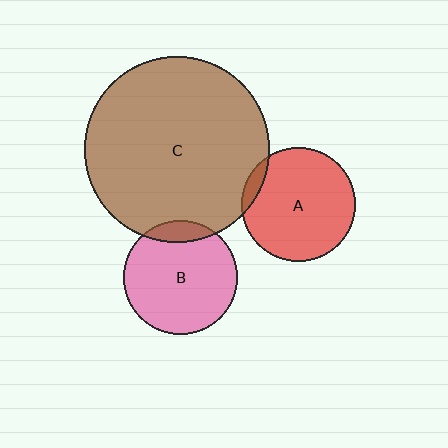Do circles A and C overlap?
Yes.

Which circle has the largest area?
Circle C (brown).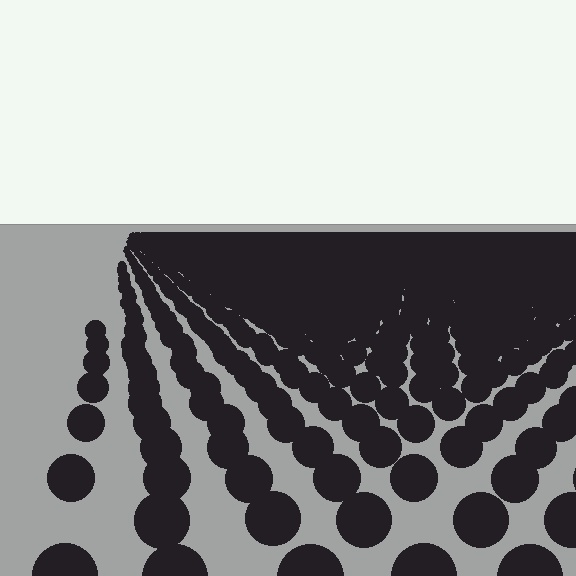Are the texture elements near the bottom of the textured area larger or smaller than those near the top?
Larger. Near the bottom, elements are closer to the viewer and appear at a bigger on-screen size.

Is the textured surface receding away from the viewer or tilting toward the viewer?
The surface is receding away from the viewer. Texture elements get smaller and denser toward the top.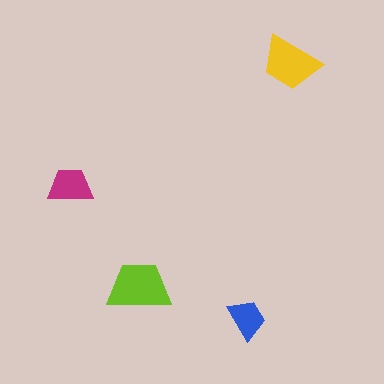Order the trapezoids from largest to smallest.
the lime one, the yellow one, the magenta one, the blue one.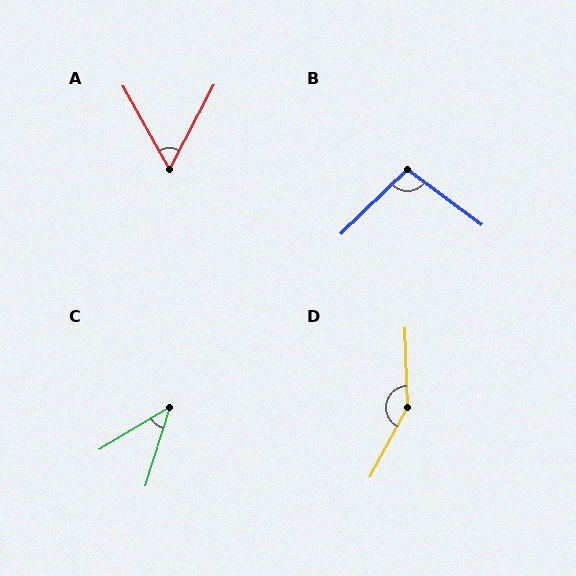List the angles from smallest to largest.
C (42°), A (57°), B (99°), D (150°).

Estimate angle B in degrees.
Approximately 99 degrees.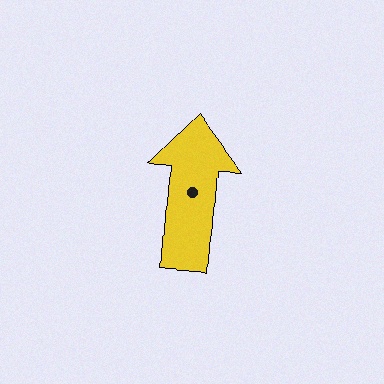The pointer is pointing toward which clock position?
Roughly 12 o'clock.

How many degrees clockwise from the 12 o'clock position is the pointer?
Approximately 4 degrees.